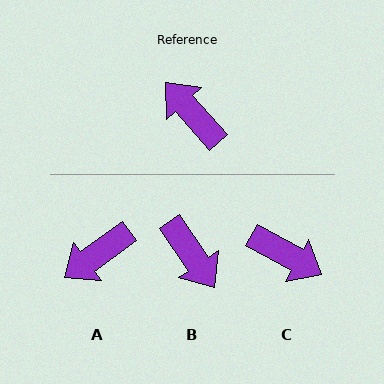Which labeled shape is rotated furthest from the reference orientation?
B, about 172 degrees away.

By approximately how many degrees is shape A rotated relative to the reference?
Approximately 84 degrees counter-clockwise.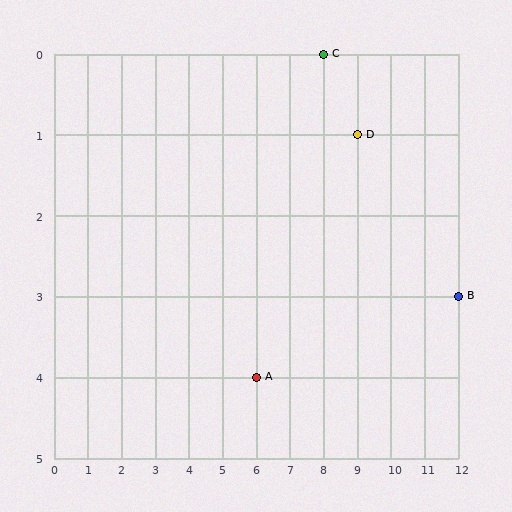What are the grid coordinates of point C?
Point C is at grid coordinates (8, 0).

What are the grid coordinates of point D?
Point D is at grid coordinates (9, 1).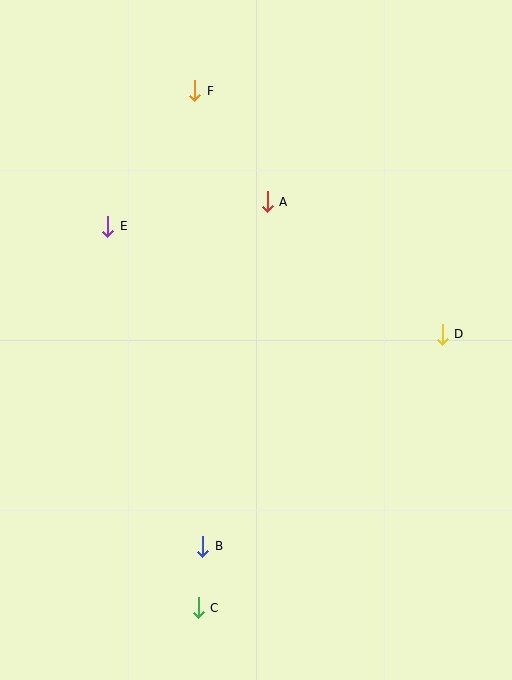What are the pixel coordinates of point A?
Point A is at (267, 202).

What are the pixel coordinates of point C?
Point C is at (198, 608).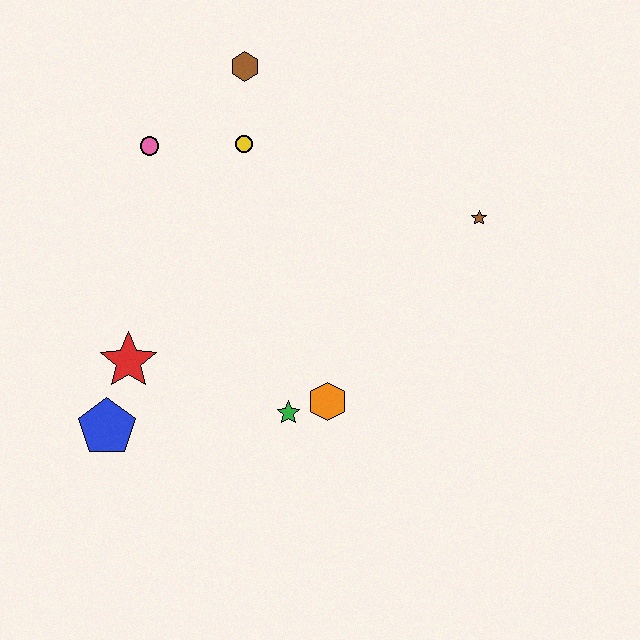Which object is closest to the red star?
The blue pentagon is closest to the red star.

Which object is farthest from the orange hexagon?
The brown hexagon is farthest from the orange hexagon.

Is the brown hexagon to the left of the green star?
Yes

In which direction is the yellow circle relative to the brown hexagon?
The yellow circle is below the brown hexagon.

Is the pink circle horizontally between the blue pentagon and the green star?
Yes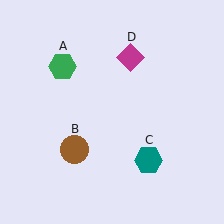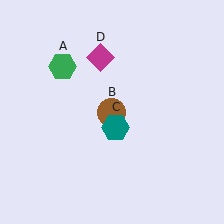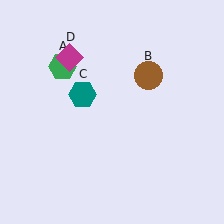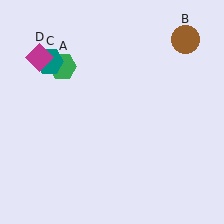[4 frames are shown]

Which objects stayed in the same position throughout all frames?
Green hexagon (object A) remained stationary.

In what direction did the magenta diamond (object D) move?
The magenta diamond (object D) moved left.